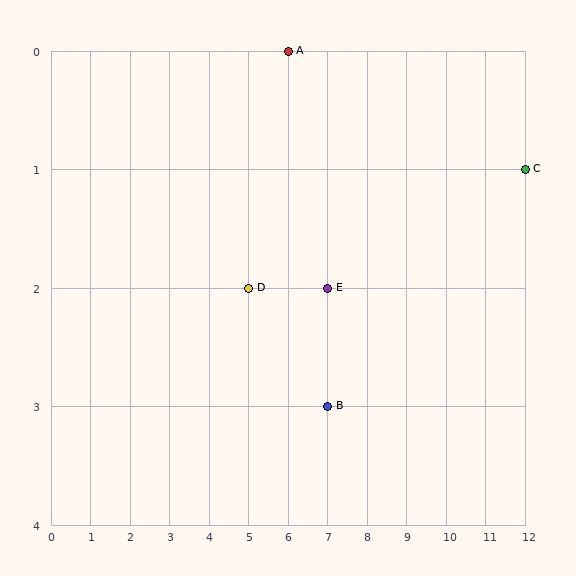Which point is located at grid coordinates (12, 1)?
Point C is at (12, 1).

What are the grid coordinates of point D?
Point D is at grid coordinates (5, 2).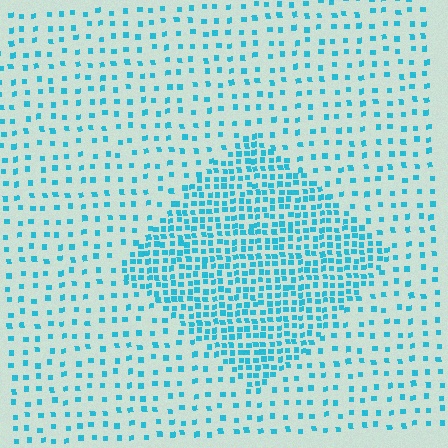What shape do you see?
I see a diamond.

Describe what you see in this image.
The image contains small cyan elements arranged at two different densities. A diamond-shaped region is visible where the elements are more densely packed than the surrounding area.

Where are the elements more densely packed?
The elements are more densely packed inside the diamond boundary.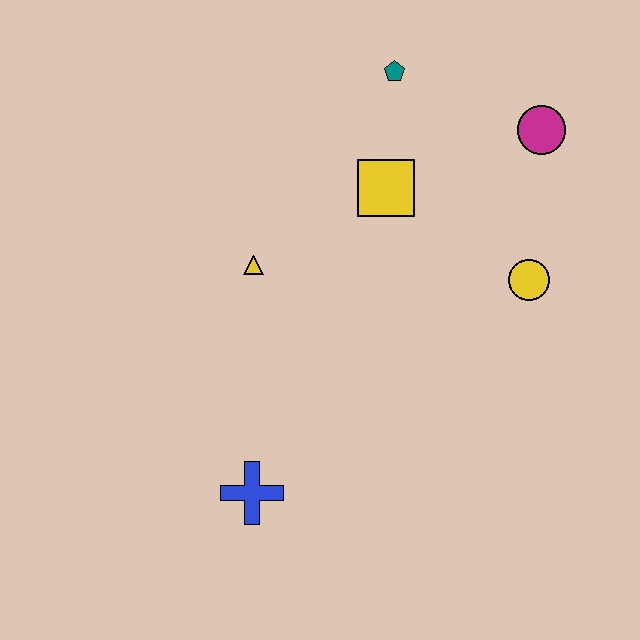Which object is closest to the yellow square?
The teal pentagon is closest to the yellow square.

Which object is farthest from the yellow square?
The blue cross is farthest from the yellow square.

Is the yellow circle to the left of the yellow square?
No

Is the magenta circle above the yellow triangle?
Yes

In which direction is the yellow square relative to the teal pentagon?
The yellow square is below the teal pentagon.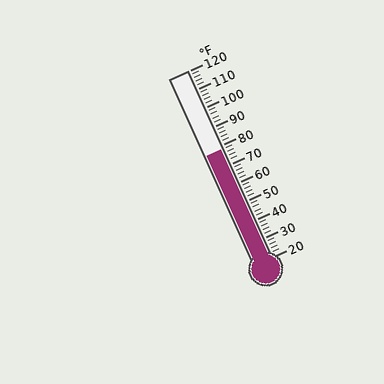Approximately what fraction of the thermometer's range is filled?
The thermometer is filled to approximately 60% of its range.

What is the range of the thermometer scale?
The thermometer scale ranges from 20°F to 120°F.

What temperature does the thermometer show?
The thermometer shows approximately 78°F.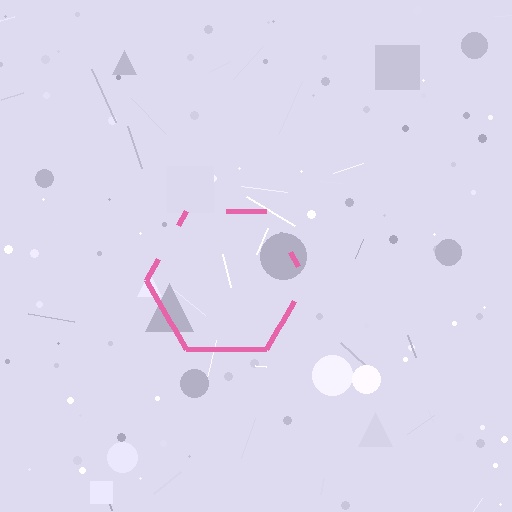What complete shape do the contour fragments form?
The contour fragments form a hexagon.